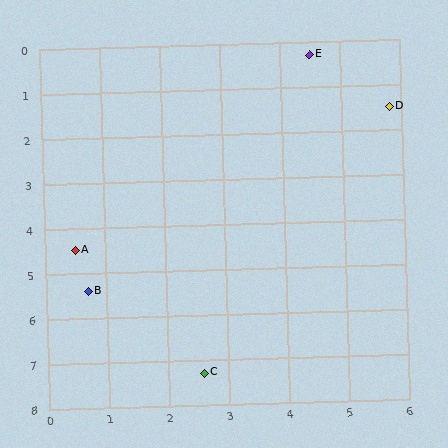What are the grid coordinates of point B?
Point B is at approximately (0.7, 5.4).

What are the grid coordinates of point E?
Point E is at approximately (4.5, 0.3).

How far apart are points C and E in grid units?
Points C and E are about 7.3 grid units apart.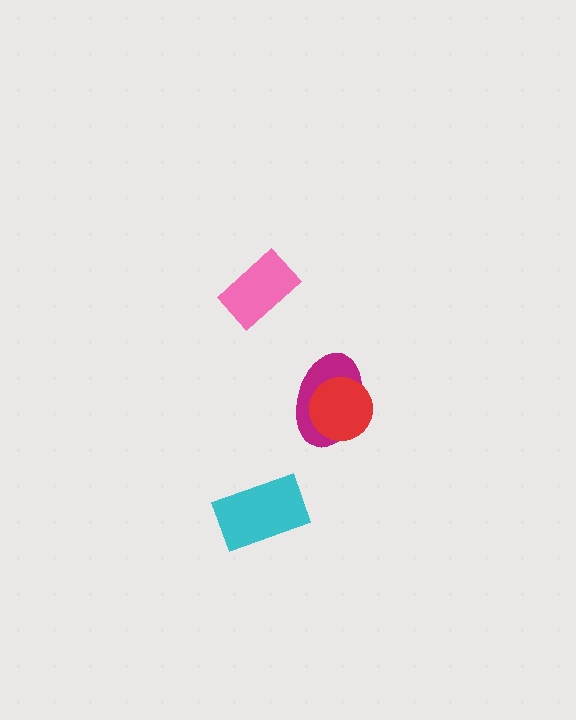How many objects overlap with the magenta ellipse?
1 object overlaps with the magenta ellipse.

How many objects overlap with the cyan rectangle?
0 objects overlap with the cyan rectangle.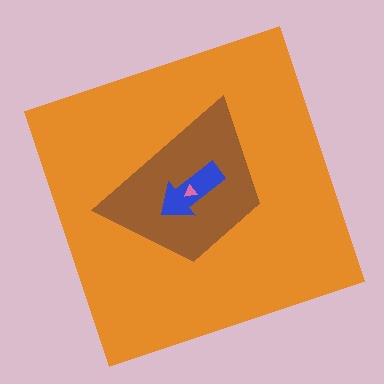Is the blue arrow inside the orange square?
Yes.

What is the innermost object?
The pink triangle.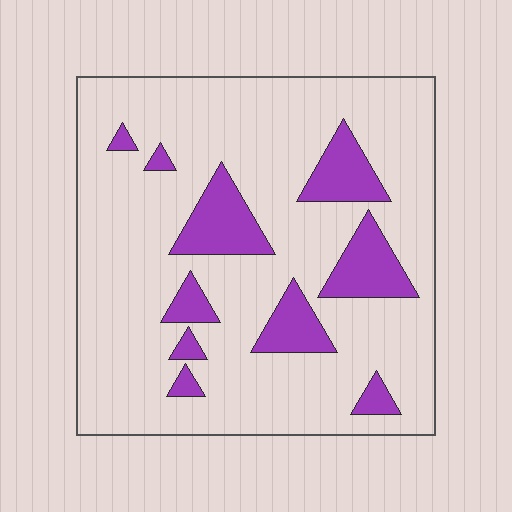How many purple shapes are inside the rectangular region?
10.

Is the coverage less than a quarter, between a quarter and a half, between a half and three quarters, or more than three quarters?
Less than a quarter.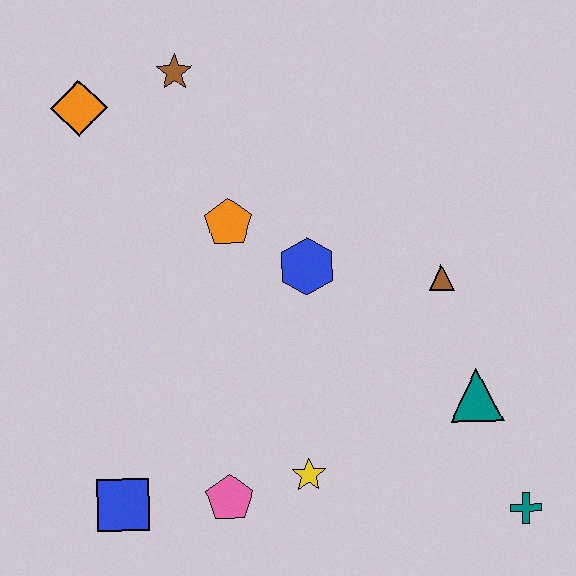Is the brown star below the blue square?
No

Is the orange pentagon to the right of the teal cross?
No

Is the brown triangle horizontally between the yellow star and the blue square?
No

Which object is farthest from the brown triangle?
The orange diamond is farthest from the brown triangle.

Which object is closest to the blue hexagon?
The orange pentagon is closest to the blue hexagon.